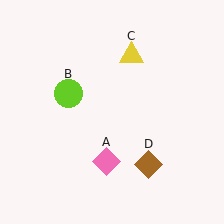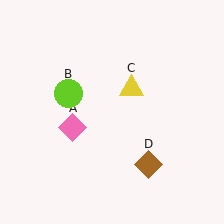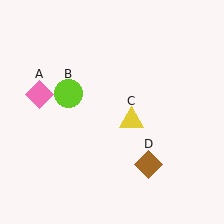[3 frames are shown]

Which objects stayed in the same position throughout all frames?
Lime circle (object B) and brown diamond (object D) remained stationary.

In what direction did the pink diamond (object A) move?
The pink diamond (object A) moved up and to the left.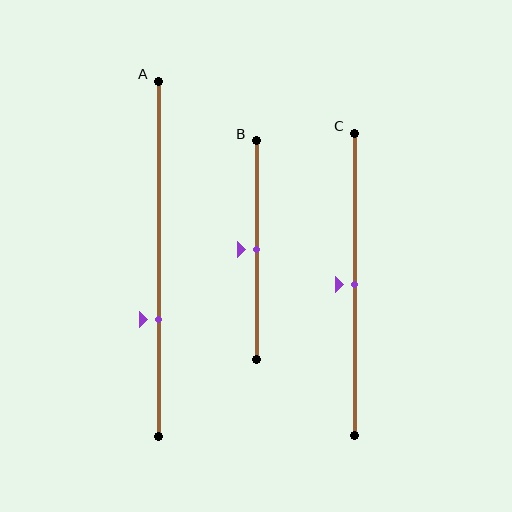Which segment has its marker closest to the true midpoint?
Segment B has its marker closest to the true midpoint.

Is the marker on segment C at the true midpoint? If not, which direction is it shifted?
Yes, the marker on segment C is at the true midpoint.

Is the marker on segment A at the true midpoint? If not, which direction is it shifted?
No, the marker on segment A is shifted downward by about 17% of the segment length.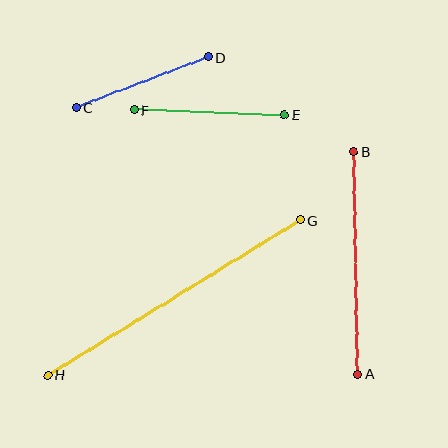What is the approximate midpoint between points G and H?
The midpoint is at approximately (174, 297) pixels.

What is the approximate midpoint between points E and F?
The midpoint is at approximately (209, 112) pixels.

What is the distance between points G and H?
The distance is approximately 297 pixels.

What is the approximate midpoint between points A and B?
The midpoint is at approximately (356, 263) pixels.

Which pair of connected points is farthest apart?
Points G and H are farthest apart.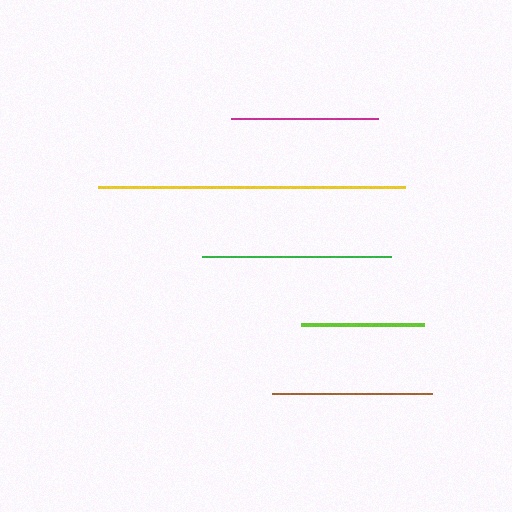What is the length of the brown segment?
The brown segment is approximately 160 pixels long.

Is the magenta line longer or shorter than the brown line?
The brown line is longer than the magenta line.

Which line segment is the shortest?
The lime line is the shortest at approximately 123 pixels.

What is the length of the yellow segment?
The yellow segment is approximately 307 pixels long.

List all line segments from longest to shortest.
From longest to shortest: yellow, green, brown, magenta, lime.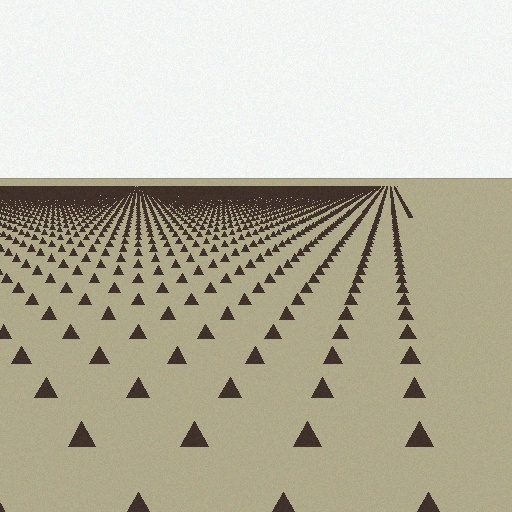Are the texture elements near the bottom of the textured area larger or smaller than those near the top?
Larger. Near the bottom, elements are closer to the viewer and appear at a bigger on-screen size.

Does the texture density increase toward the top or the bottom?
Density increases toward the top.